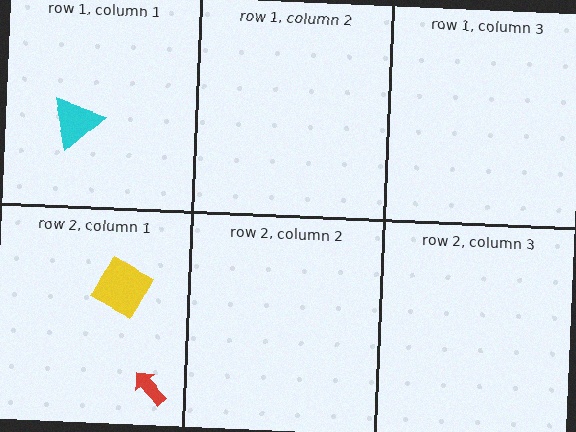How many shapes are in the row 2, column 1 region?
2.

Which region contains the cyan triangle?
The row 1, column 1 region.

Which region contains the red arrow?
The row 2, column 1 region.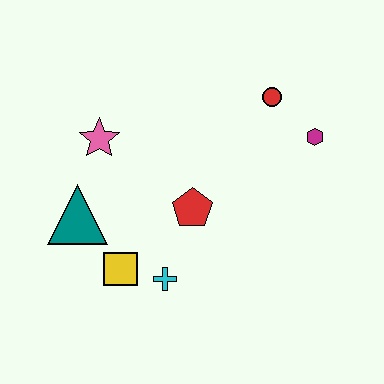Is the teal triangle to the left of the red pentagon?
Yes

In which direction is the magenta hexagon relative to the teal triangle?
The magenta hexagon is to the right of the teal triangle.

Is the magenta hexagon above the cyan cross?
Yes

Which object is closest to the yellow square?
The cyan cross is closest to the yellow square.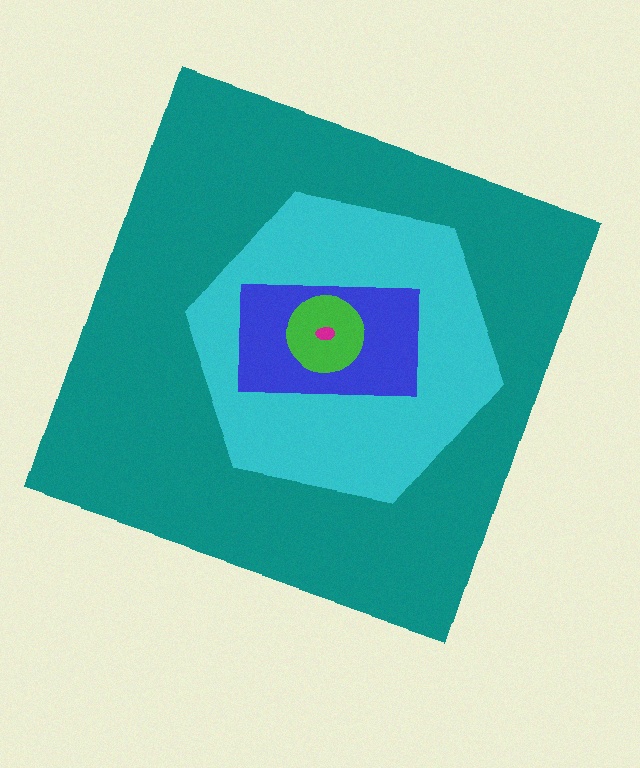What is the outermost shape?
The teal square.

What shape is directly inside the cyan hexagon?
The blue rectangle.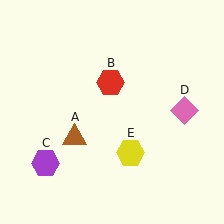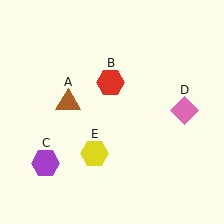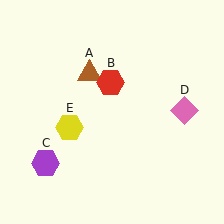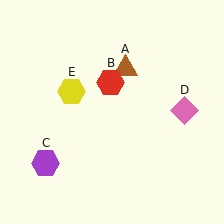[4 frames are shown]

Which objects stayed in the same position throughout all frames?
Red hexagon (object B) and purple hexagon (object C) and pink diamond (object D) remained stationary.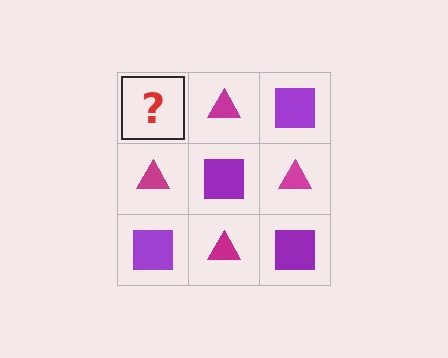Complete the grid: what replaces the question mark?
The question mark should be replaced with a purple square.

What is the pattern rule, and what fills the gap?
The rule is that it alternates purple square and magenta triangle in a checkerboard pattern. The gap should be filled with a purple square.